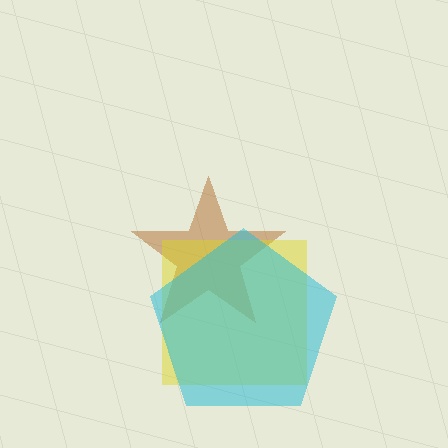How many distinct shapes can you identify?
There are 3 distinct shapes: a brown star, a yellow square, a cyan pentagon.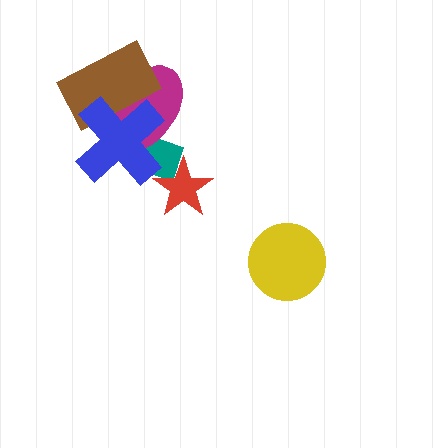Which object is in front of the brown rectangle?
The blue cross is in front of the brown rectangle.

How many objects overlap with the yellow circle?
0 objects overlap with the yellow circle.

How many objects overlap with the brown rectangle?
2 objects overlap with the brown rectangle.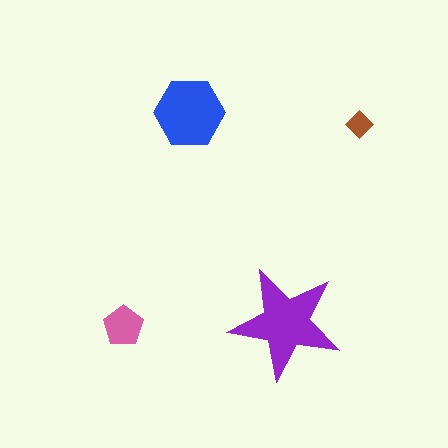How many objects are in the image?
There are 4 objects in the image.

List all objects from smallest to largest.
The brown diamond, the pink pentagon, the blue hexagon, the purple star.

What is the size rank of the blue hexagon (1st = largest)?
2nd.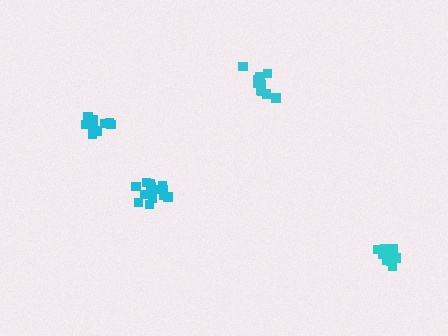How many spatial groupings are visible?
There are 4 spatial groupings.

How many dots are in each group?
Group 1: 13 dots, Group 2: 14 dots, Group 3: 11 dots, Group 4: 14 dots (52 total).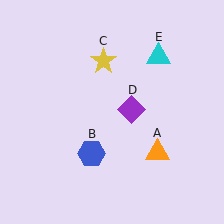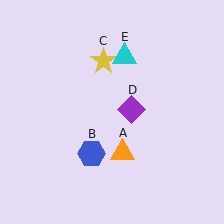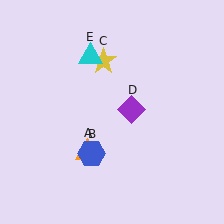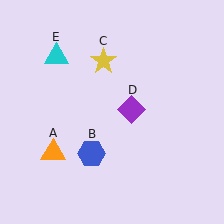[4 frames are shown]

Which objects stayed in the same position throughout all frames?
Blue hexagon (object B) and yellow star (object C) and purple diamond (object D) remained stationary.